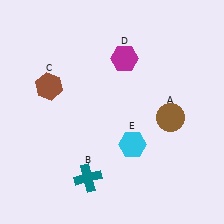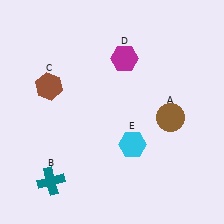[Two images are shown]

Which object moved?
The teal cross (B) moved left.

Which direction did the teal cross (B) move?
The teal cross (B) moved left.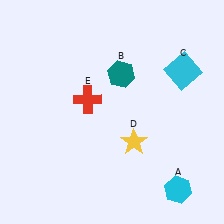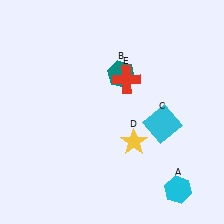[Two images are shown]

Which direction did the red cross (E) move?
The red cross (E) moved right.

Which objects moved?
The objects that moved are: the cyan square (C), the red cross (E).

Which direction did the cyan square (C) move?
The cyan square (C) moved down.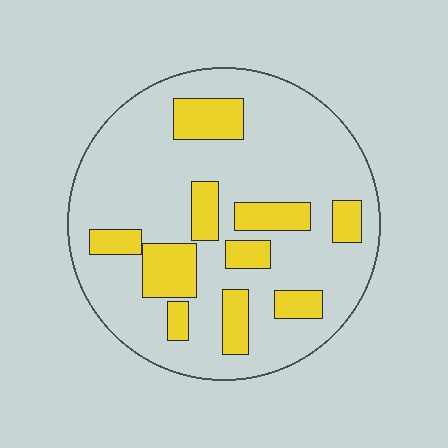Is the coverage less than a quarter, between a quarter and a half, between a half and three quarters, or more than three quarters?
Less than a quarter.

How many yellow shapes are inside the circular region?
10.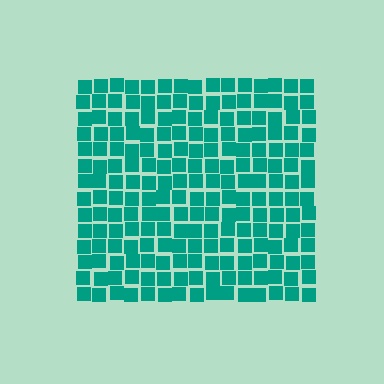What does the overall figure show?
The overall figure shows a square.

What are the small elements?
The small elements are squares.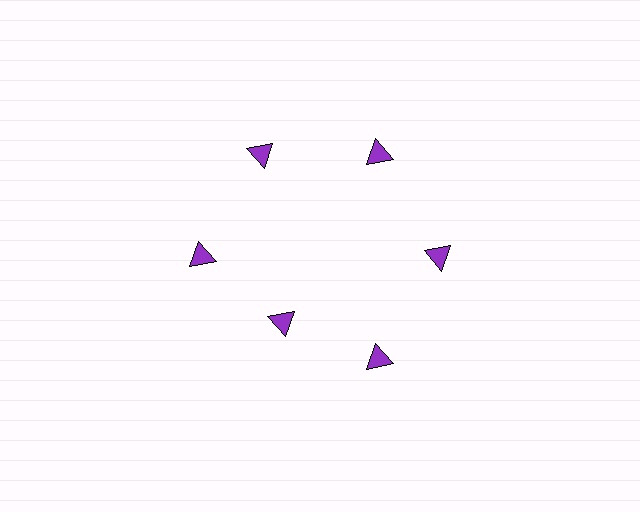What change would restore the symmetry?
The symmetry would be restored by moving it outward, back onto the ring so that all 6 triangles sit at equal angles and equal distance from the center.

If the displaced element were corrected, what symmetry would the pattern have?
It would have 6-fold rotational symmetry — the pattern would map onto itself every 60 degrees.